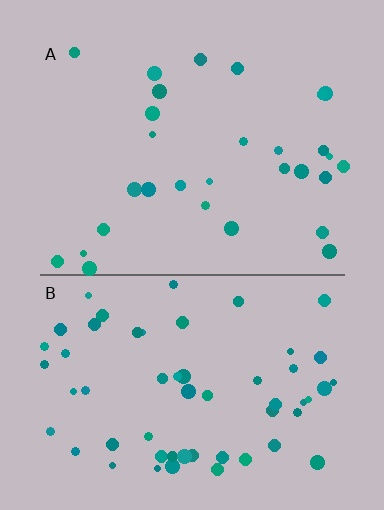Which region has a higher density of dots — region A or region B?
B (the bottom).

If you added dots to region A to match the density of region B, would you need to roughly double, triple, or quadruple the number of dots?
Approximately double.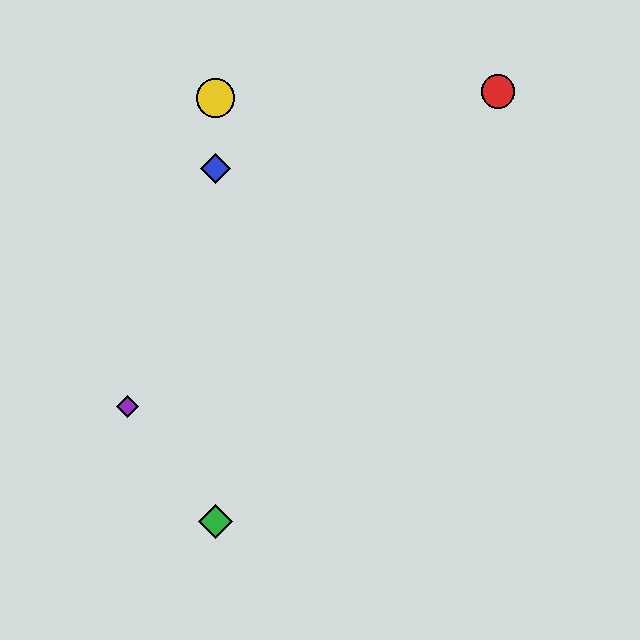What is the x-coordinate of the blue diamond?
The blue diamond is at x≈215.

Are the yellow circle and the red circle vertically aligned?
No, the yellow circle is at x≈215 and the red circle is at x≈498.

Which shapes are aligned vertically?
The blue diamond, the green diamond, the yellow circle are aligned vertically.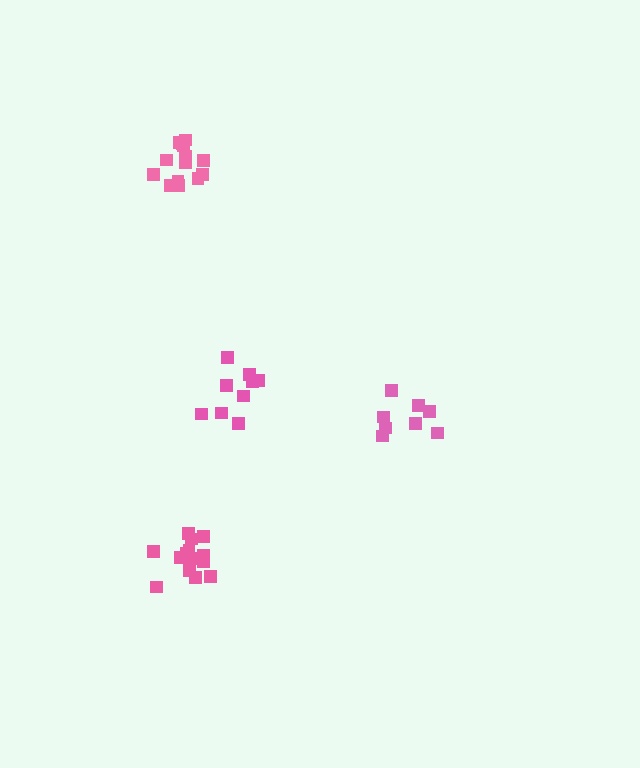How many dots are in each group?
Group 1: 9 dots, Group 2: 15 dots, Group 3: 9 dots, Group 4: 15 dots (48 total).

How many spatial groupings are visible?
There are 4 spatial groupings.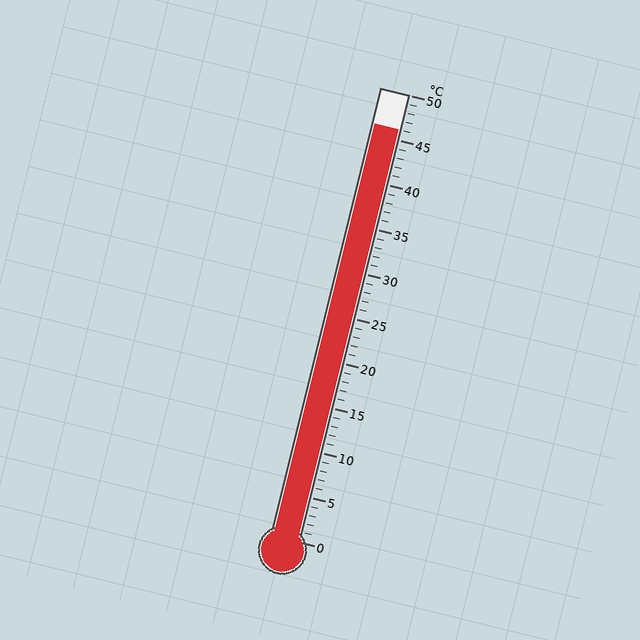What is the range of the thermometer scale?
The thermometer scale ranges from 0°C to 50°C.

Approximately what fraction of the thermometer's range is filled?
The thermometer is filled to approximately 90% of its range.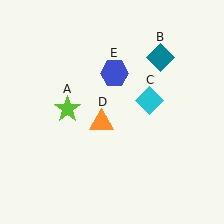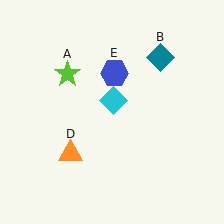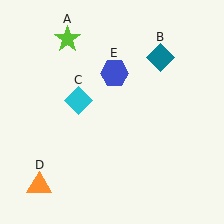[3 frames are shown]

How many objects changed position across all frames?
3 objects changed position: lime star (object A), cyan diamond (object C), orange triangle (object D).